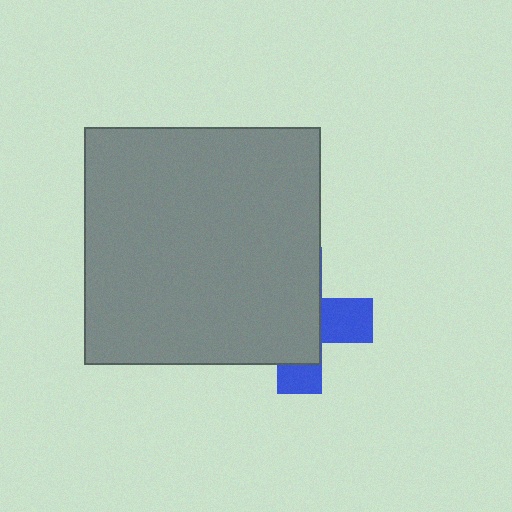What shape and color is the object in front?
The object in front is a gray square.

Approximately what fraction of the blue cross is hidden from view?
Roughly 68% of the blue cross is hidden behind the gray square.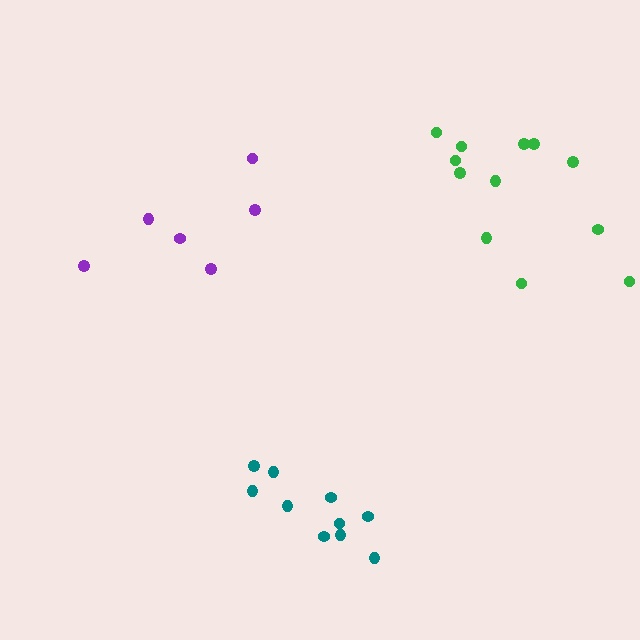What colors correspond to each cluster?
The clusters are colored: purple, teal, green.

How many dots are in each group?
Group 1: 6 dots, Group 2: 10 dots, Group 3: 12 dots (28 total).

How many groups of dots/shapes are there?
There are 3 groups.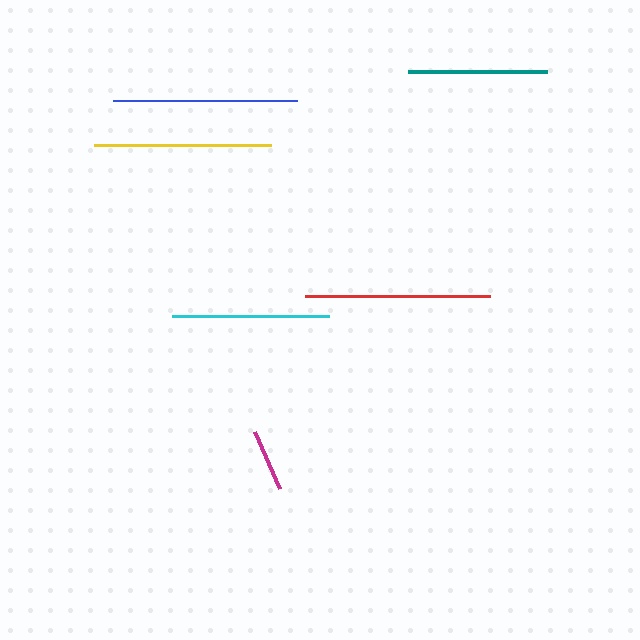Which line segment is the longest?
The red line is the longest at approximately 185 pixels.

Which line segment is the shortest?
The magenta line is the shortest at approximately 62 pixels.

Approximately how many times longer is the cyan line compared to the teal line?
The cyan line is approximately 1.1 times the length of the teal line.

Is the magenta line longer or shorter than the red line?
The red line is longer than the magenta line.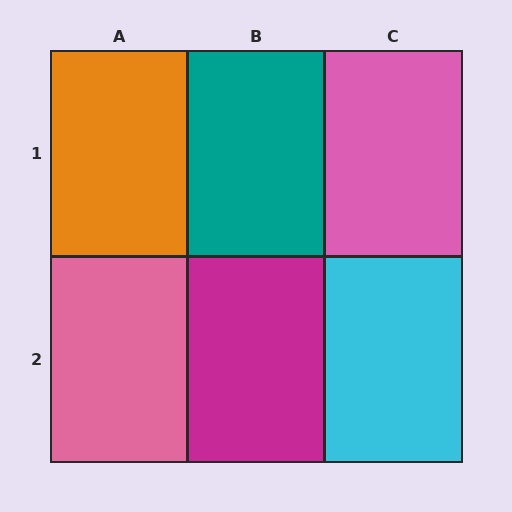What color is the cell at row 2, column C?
Cyan.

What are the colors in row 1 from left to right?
Orange, teal, pink.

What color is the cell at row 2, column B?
Magenta.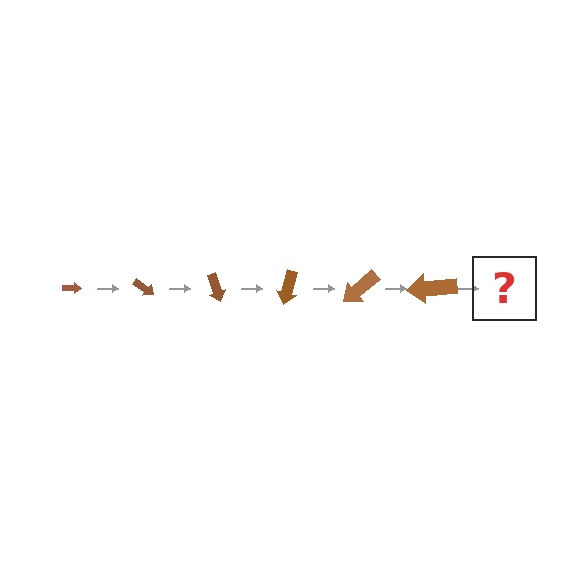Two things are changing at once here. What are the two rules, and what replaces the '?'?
The two rules are that the arrow grows larger each step and it rotates 35 degrees each step. The '?' should be an arrow, larger than the previous one and rotated 210 degrees from the start.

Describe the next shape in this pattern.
It should be an arrow, larger than the previous one and rotated 210 degrees from the start.